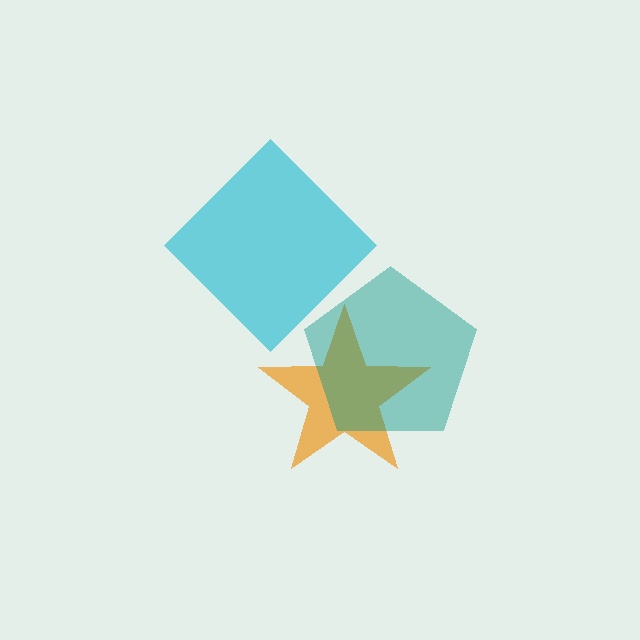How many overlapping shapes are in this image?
There are 3 overlapping shapes in the image.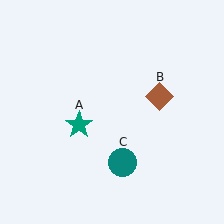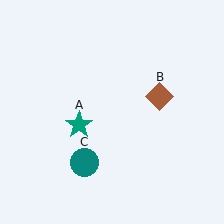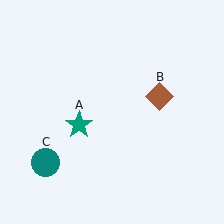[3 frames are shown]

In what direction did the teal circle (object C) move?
The teal circle (object C) moved left.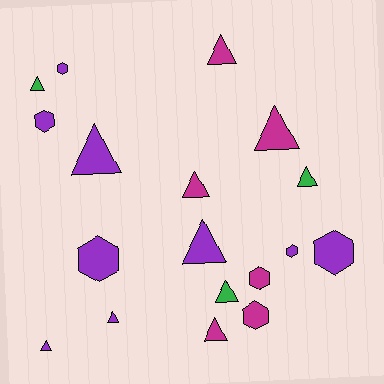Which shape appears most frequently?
Triangle, with 11 objects.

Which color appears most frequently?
Purple, with 9 objects.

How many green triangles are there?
There are 3 green triangles.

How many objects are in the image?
There are 18 objects.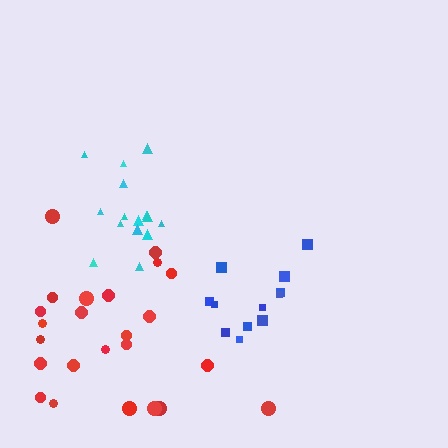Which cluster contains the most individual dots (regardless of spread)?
Red (24).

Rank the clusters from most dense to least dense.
blue, cyan, red.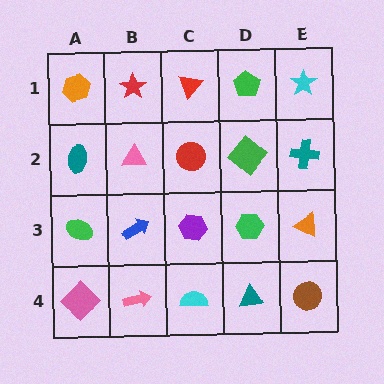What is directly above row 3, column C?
A red circle.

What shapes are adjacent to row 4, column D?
A green hexagon (row 3, column D), a cyan semicircle (row 4, column C), a brown circle (row 4, column E).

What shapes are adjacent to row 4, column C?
A purple hexagon (row 3, column C), a pink arrow (row 4, column B), a teal triangle (row 4, column D).